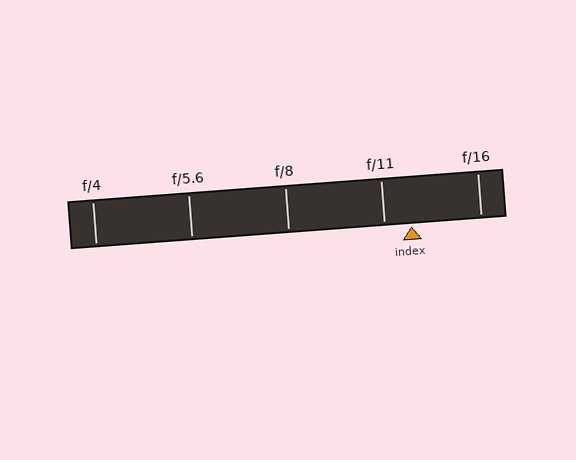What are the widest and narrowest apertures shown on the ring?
The widest aperture shown is f/4 and the narrowest is f/16.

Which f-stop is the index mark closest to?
The index mark is closest to f/11.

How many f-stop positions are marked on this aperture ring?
There are 5 f-stop positions marked.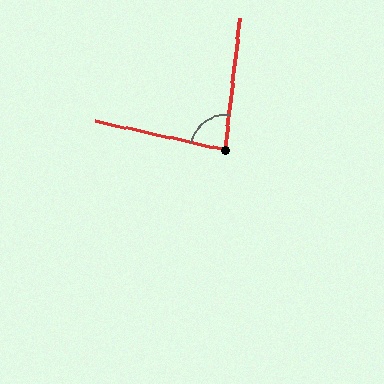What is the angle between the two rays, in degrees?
Approximately 84 degrees.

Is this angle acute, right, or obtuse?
It is acute.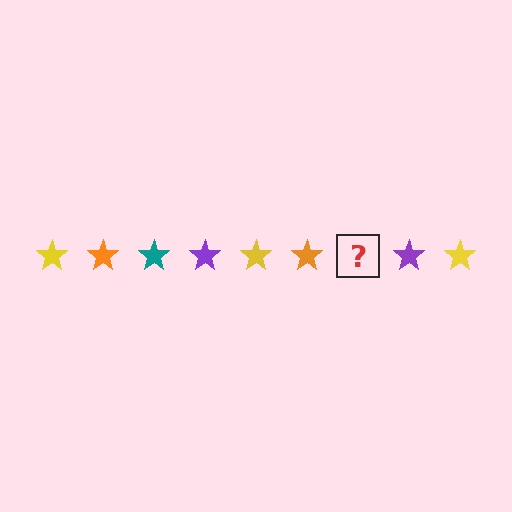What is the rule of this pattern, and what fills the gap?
The rule is that the pattern cycles through yellow, orange, teal, purple stars. The gap should be filled with a teal star.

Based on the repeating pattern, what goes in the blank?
The blank should be a teal star.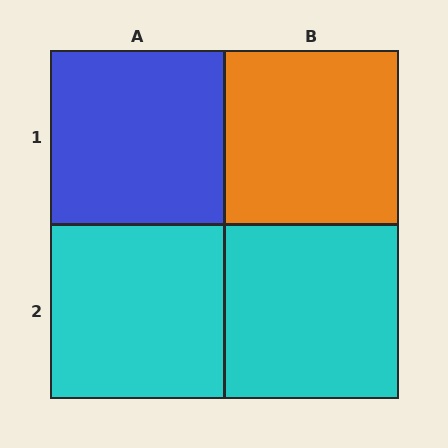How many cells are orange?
1 cell is orange.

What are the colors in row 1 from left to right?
Blue, orange.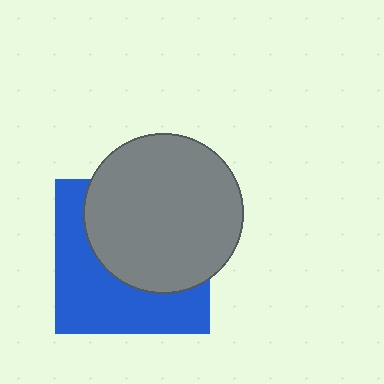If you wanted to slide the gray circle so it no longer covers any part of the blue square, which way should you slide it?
Slide it toward the upper-right — that is the most direct way to separate the two shapes.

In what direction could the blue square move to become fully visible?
The blue square could move toward the lower-left. That would shift it out from behind the gray circle entirely.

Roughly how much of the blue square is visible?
About half of it is visible (roughly 46%).